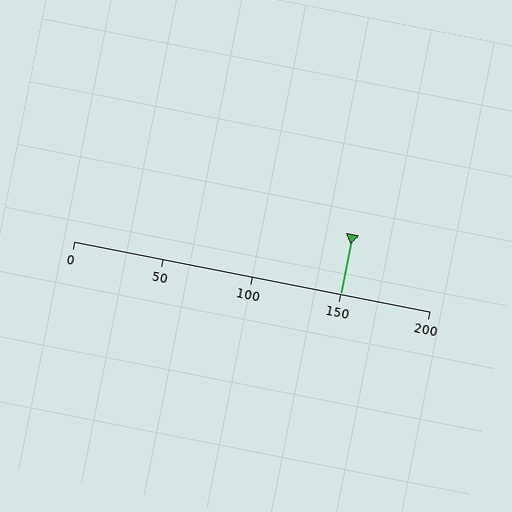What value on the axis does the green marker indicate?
The marker indicates approximately 150.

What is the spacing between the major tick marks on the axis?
The major ticks are spaced 50 apart.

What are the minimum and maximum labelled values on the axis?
The axis runs from 0 to 200.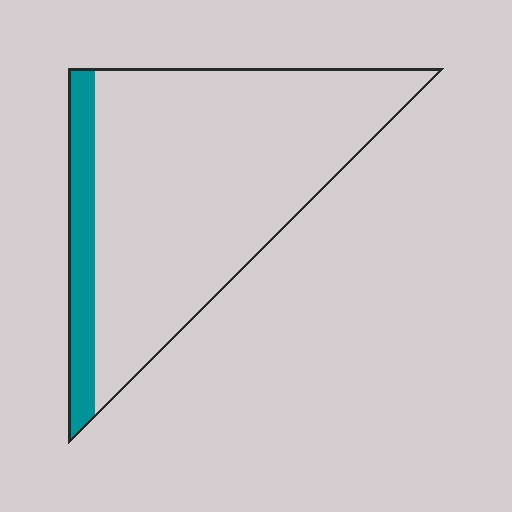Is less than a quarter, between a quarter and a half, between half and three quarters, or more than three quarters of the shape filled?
Less than a quarter.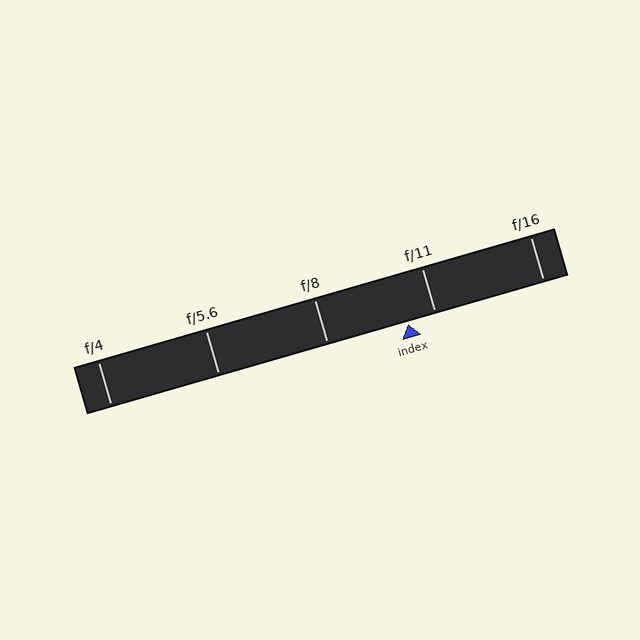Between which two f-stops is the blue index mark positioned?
The index mark is between f/8 and f/11.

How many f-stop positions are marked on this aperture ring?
There are 5 f-stop positions marked.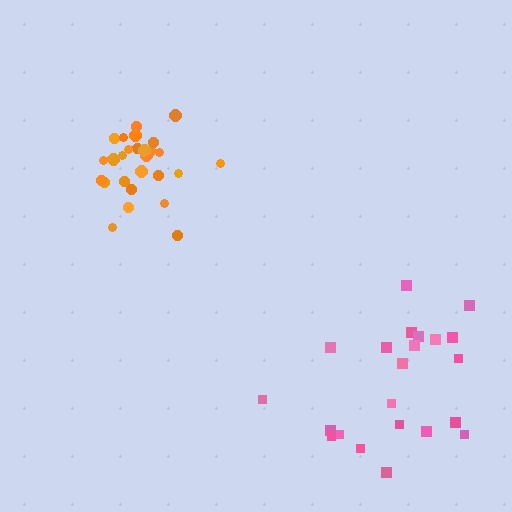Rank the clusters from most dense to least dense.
orange, pink.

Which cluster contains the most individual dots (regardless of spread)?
Orange (27).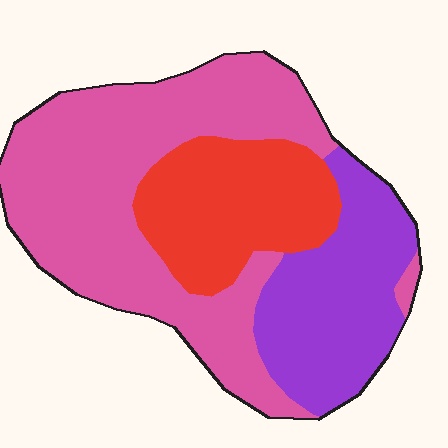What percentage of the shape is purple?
Purple covers 25% of the shape.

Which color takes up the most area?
Pink, at roughly 50%.